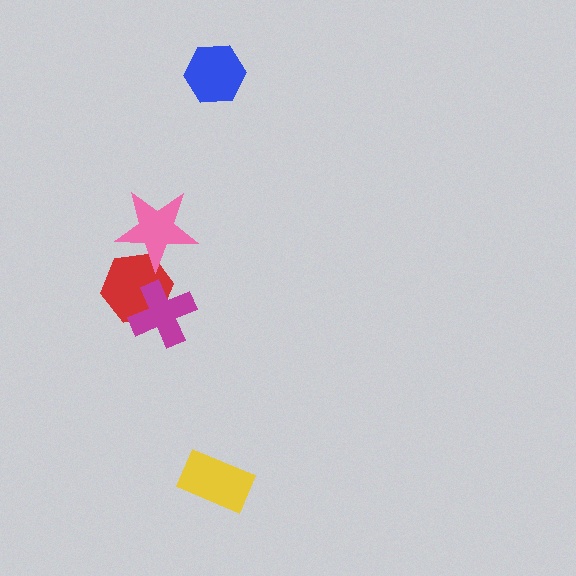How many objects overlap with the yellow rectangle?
0 objects overlap with the yellow rectangle.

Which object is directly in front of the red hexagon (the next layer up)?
The pink star is directly in front of the red hexagon.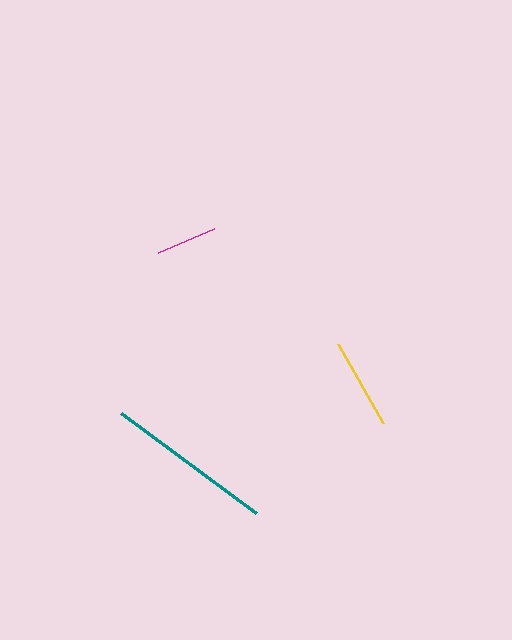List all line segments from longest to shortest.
From longest to shortest: teal, yellow, magenta.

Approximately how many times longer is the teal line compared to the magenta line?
The teal line is approximately 2.7 times the length of the magenta line.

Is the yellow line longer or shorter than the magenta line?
The yellow line is longer than the magenta line.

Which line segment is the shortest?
The magenta line is the shortest at approximately 61 pixels.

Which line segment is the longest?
The teal line is the longest at approximately 168 pixels.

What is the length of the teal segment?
The teal segment is approximately 168 pixels long.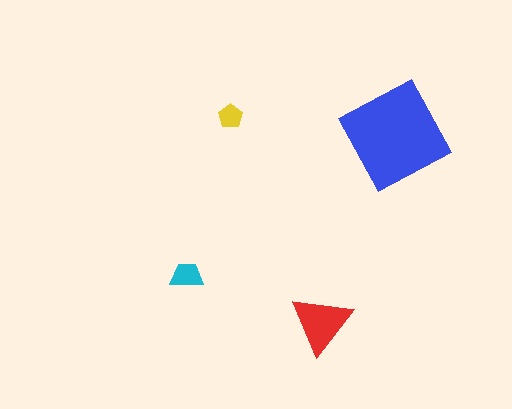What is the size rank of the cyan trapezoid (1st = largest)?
3rd.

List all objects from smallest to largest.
The yellow pentagon, the cyan trapezoid, the red triangle, the blue square.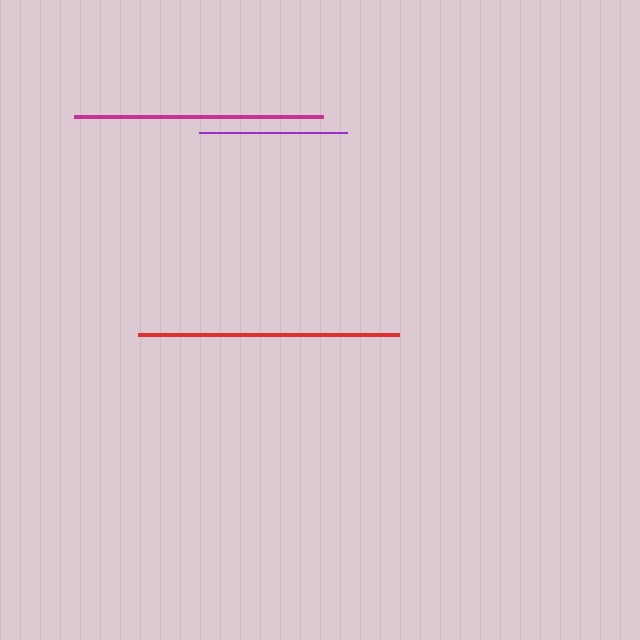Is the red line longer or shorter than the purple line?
The red line is longer than the purple line.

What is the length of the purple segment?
The purple segment is approximately 148 pixels long.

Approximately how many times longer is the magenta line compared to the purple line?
The magenta line is approximately 1.7 times the length of the purple line.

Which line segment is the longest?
The red line is the longest at approximately 261 pixels.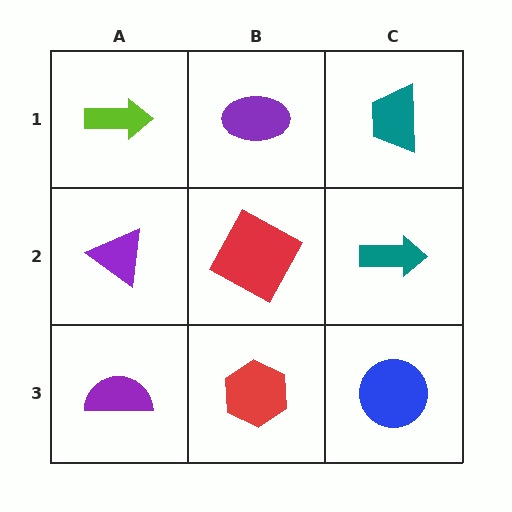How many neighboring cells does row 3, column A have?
2.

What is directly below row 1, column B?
A red square.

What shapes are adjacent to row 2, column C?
A teal trapezoid (row 1, column C), a blue circle (row 3, column C), a red square (row 2, column B).